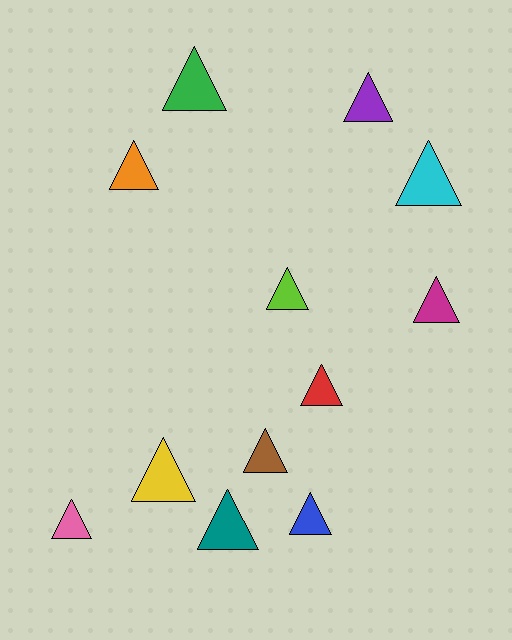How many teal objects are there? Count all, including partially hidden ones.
There is 1 teal object.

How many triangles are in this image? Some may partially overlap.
There are 12 triangles.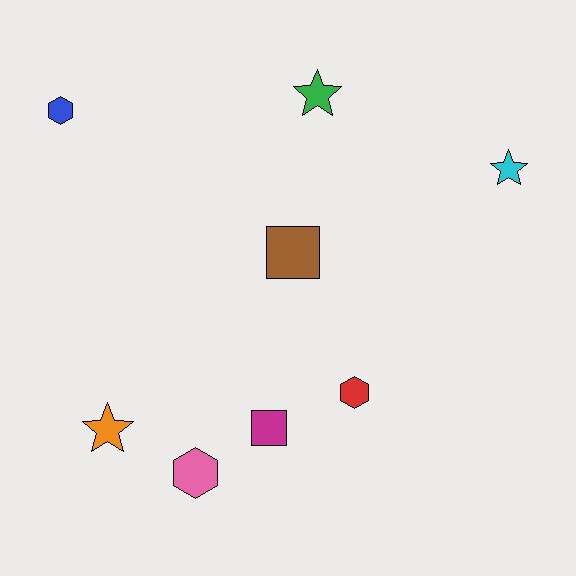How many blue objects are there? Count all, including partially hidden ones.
There is 1 blue object.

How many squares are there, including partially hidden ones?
There are 2 squares.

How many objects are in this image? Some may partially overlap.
There are 8 objects.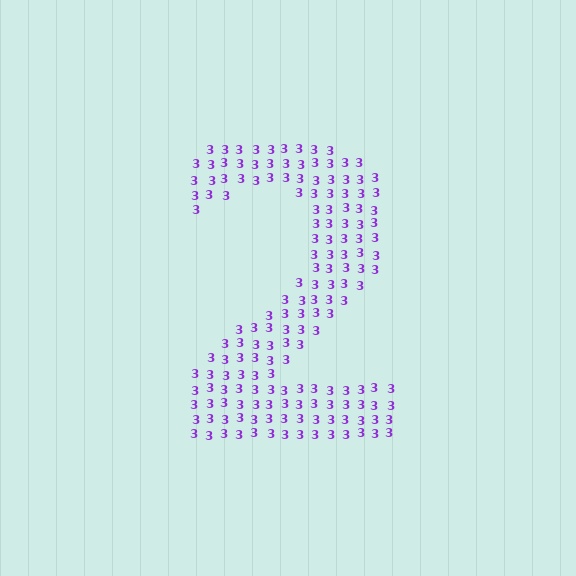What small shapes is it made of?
It is made of small digit 3's.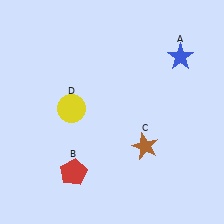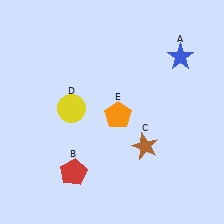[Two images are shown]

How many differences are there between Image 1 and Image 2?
There is 1 difference between the two images.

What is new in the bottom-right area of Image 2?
An orange pentagon (E) was added in the bottom-right area of Image 2.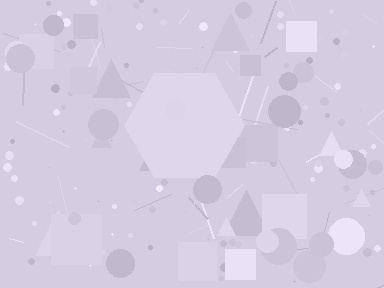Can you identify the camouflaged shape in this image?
The camouflaged shape is a hexagon.